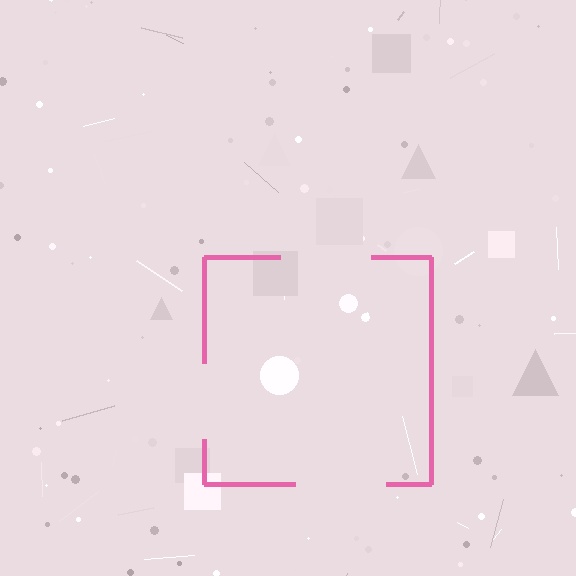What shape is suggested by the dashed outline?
The dashed outline suggests a square.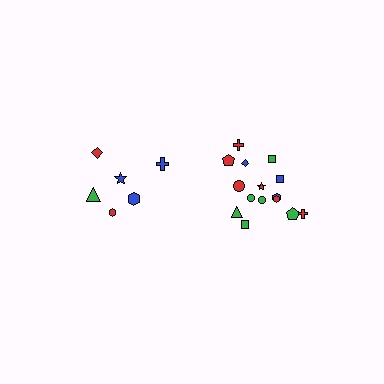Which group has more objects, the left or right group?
The right group.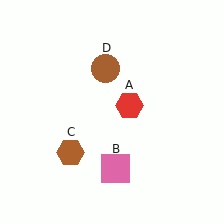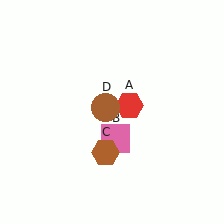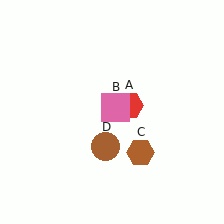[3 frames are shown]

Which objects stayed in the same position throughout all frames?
Red hexagon (object A) remained stationary.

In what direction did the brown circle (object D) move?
The brown circle (object D) moved down.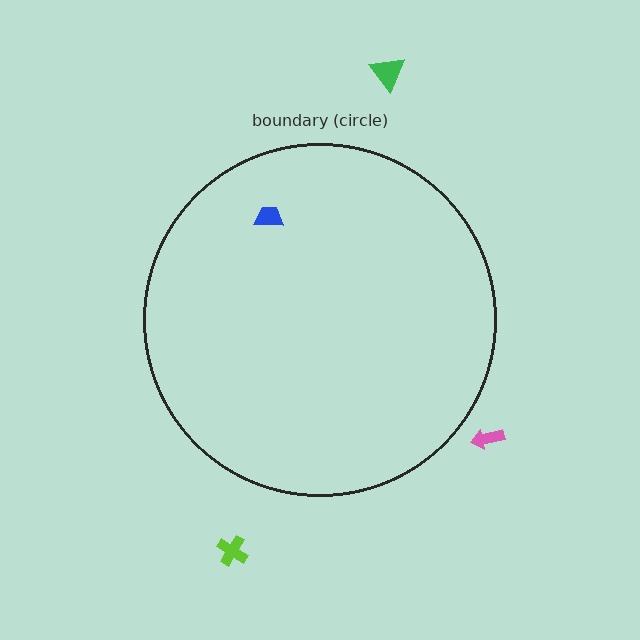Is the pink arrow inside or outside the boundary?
Outside.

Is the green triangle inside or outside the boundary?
Outside.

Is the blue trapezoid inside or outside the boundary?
Inside.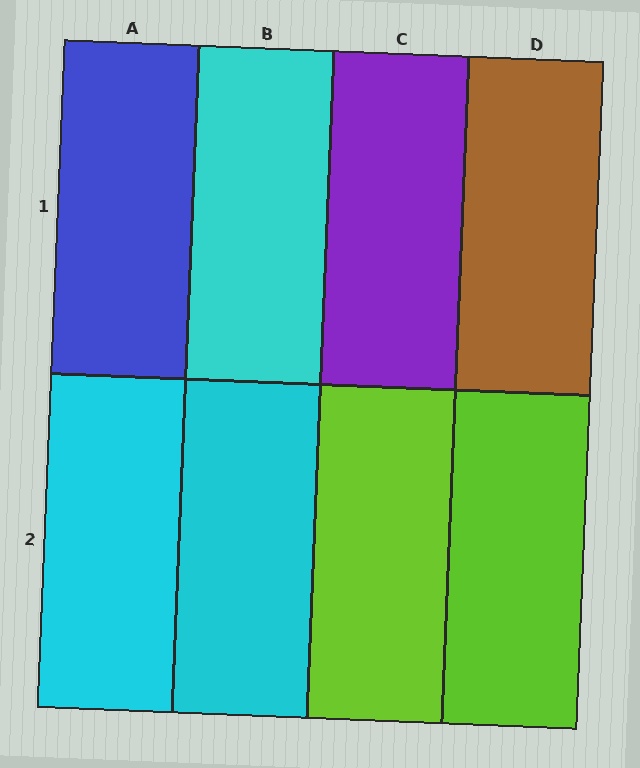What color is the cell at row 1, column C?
Purple.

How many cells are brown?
1 cell is brown.